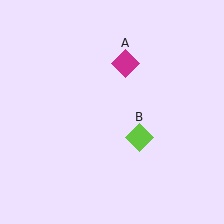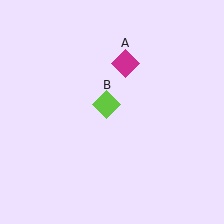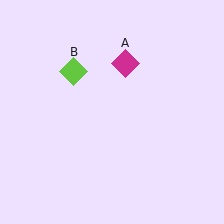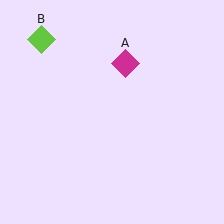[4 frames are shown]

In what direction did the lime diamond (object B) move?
The lime diamond (object B) moved up and to the left.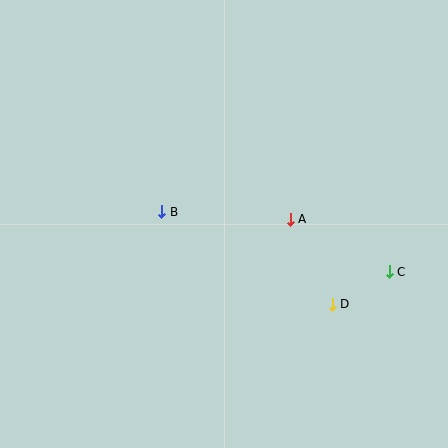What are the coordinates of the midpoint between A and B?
The midpoint between A and B is at (226, 215).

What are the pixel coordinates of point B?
Point B is at (162, 212).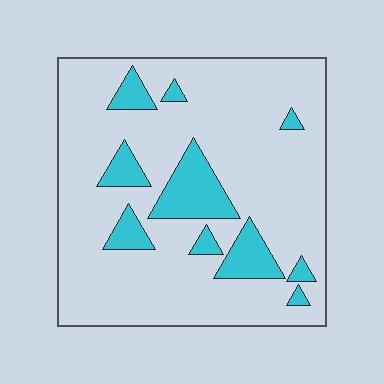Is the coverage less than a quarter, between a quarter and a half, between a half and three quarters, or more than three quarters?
Less than a quarter.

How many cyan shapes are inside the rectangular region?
10.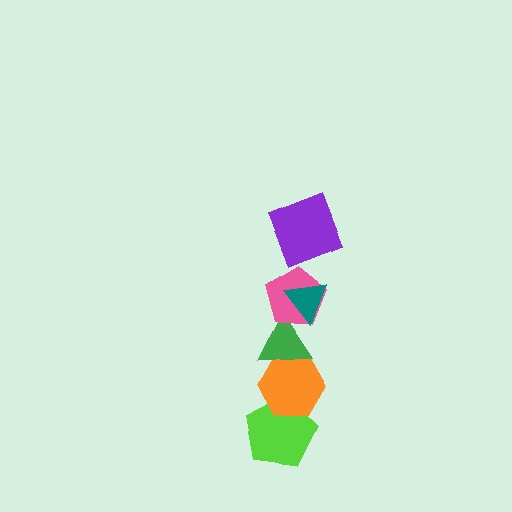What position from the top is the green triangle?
The green triangle is 4th from the top.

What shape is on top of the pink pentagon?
The teal triangle is on top of the pink pentagon.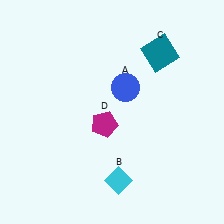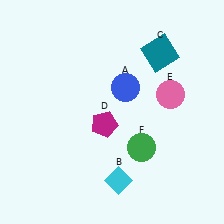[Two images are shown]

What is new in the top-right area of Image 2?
A pink circle (E) was added in the top-right area of Image 2.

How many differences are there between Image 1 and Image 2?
There are 2 differences between the two images.